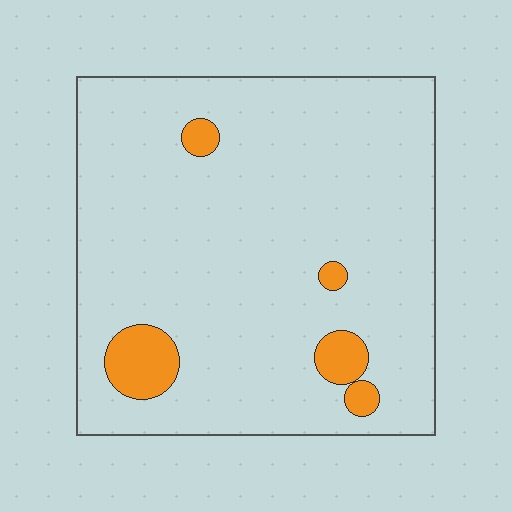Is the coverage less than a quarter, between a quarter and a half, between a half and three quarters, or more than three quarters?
Less than a quarter.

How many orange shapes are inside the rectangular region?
5.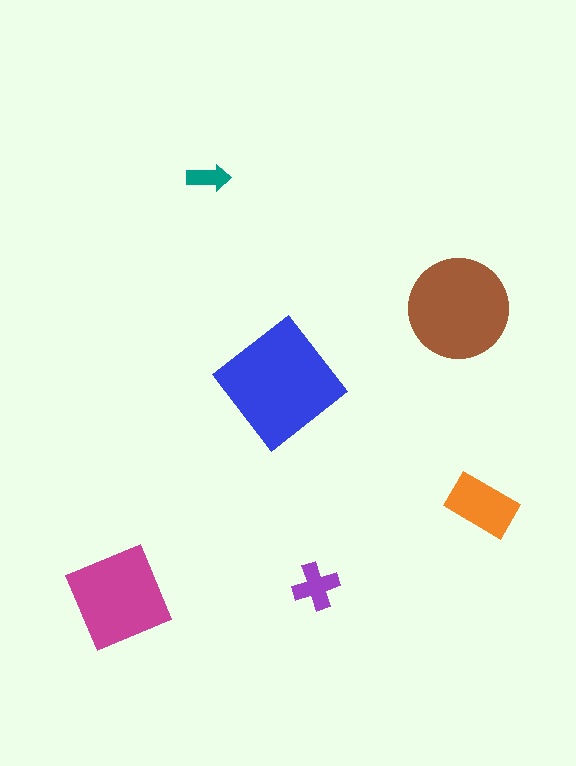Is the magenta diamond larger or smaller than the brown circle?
Smaller.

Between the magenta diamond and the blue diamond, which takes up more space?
The blue diamond.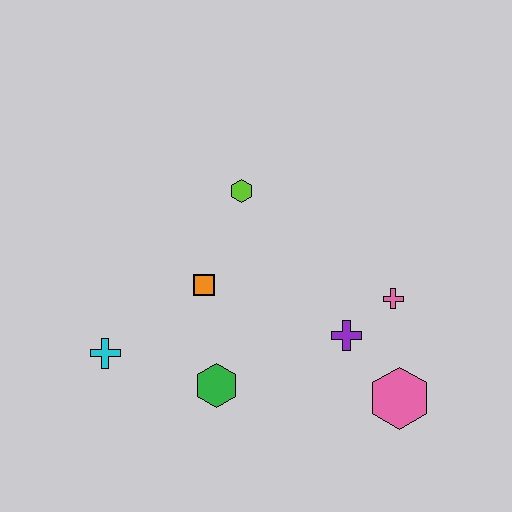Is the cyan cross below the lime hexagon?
Yes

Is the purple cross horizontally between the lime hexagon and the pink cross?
Yes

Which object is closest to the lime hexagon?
The orange square is closest to the lime hexagon.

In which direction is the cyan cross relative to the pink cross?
The cyan cross is to the left of the pink cross.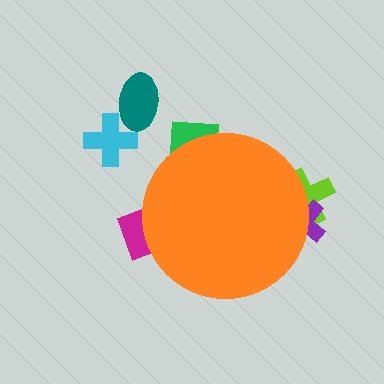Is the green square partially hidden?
Yes, the green square is partially hidden behind the orange circle.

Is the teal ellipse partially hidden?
No, the teal ellipse is fully visible.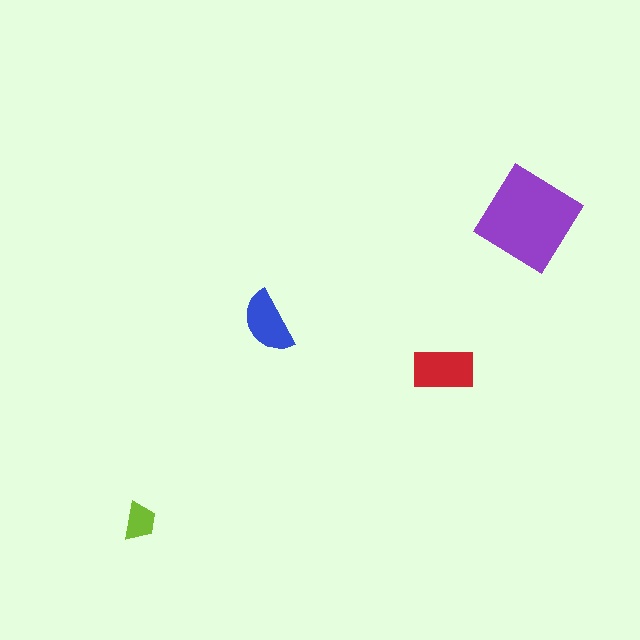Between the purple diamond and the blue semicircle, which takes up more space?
The purple diamond.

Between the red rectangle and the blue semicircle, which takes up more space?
The red rectangle.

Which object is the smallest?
The lime trapezoid.